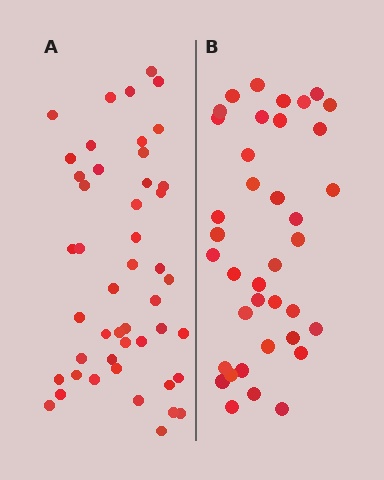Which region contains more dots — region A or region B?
Region A (the left region) has more dots.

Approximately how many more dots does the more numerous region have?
Region A has roughly 8 or so more dots than region B.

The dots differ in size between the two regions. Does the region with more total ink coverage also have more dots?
No. Region B has more total ink coverage because its dots are larger, but region A actually contains more individual dots. Total area can be misleading — the number of items is what matters here.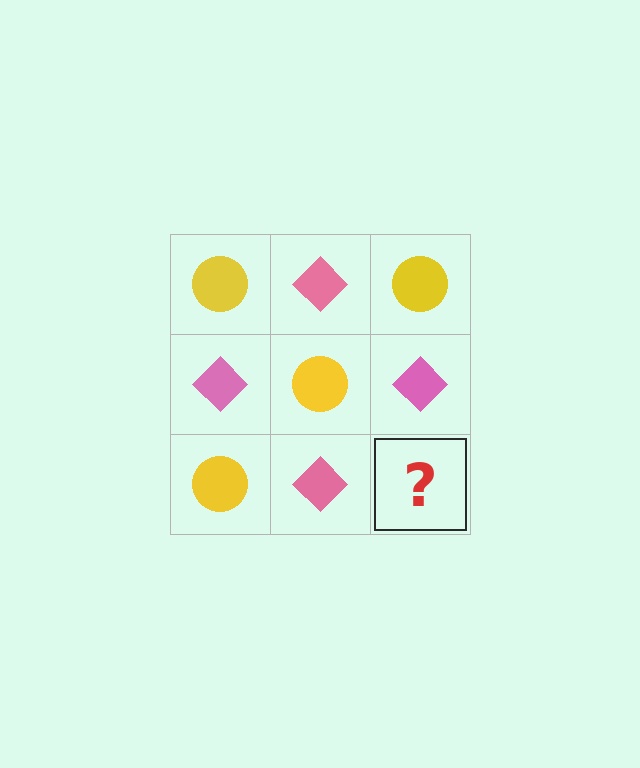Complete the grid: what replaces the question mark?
The question mark should be replaced with a yellow circle.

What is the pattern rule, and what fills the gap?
The rule is that it alternates yellow circle and pink diamond in a checkerboard pattern. The gap should be filled with a yellow circle.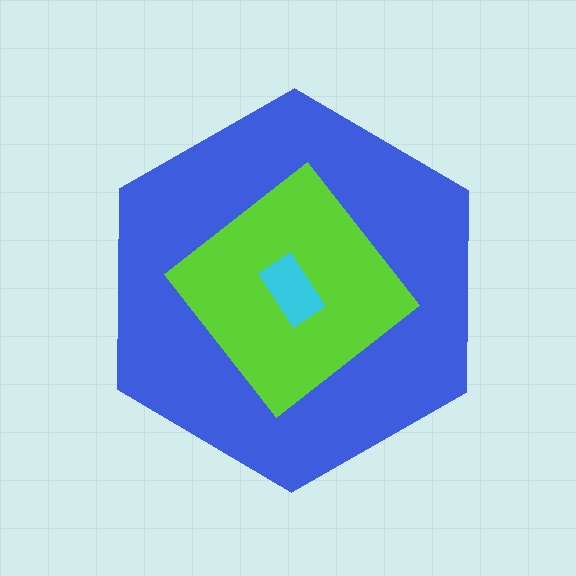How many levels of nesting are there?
3.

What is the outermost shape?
The blue hexagon.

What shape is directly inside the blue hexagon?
The lime diamond.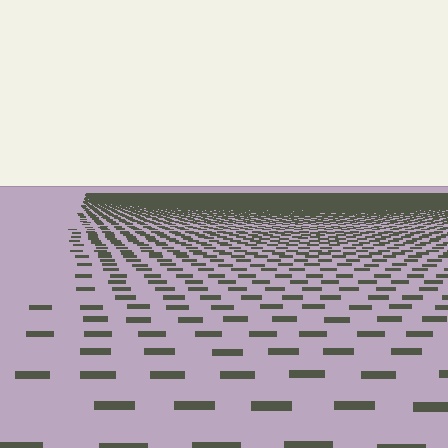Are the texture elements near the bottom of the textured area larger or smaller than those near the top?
Larger. Near the bottom, elements are closer to the viewer and appear at a bigger on-screen size.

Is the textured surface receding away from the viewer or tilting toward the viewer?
The surface is receding away from the viewer. Texture elements get smaller and denser toward the top.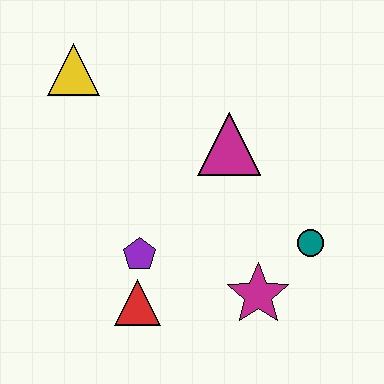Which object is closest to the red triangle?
The purple pentagon is closest to the red triangle.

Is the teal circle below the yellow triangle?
Yes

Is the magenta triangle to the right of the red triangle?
Yes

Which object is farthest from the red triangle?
The yellow triangle is farthest from the red triangle.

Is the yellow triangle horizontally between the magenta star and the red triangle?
No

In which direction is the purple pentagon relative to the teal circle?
The purple pentagon is to the left of the teal circle.